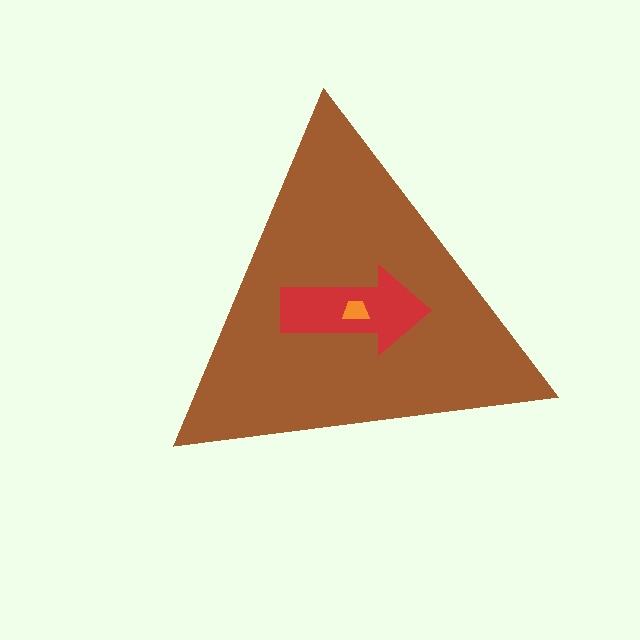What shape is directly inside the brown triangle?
The red arrow.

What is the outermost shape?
The brown triangle.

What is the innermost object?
The orange trapezoid.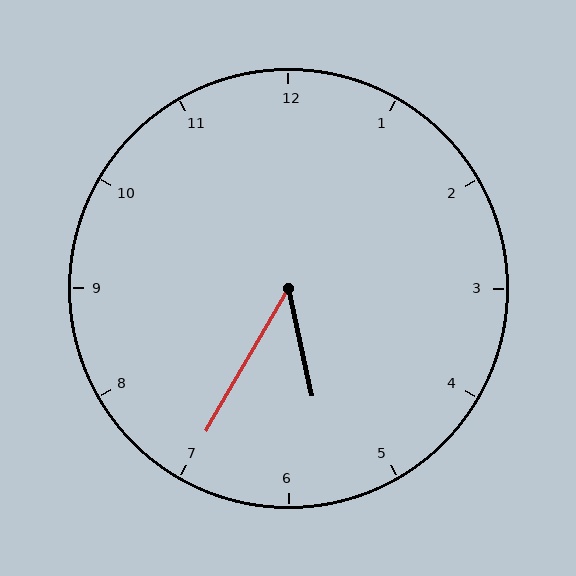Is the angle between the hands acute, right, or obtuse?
It is acute.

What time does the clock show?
5:35.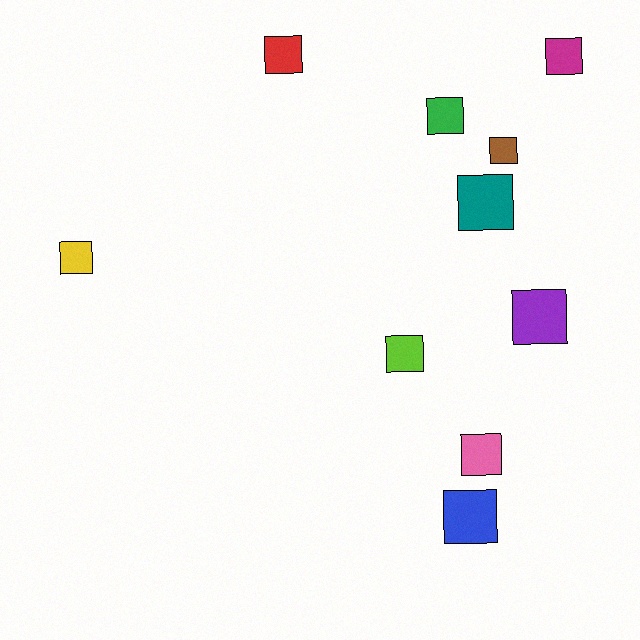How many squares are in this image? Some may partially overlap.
There are 10 squares.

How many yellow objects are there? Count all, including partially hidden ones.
There is 1 yellow object.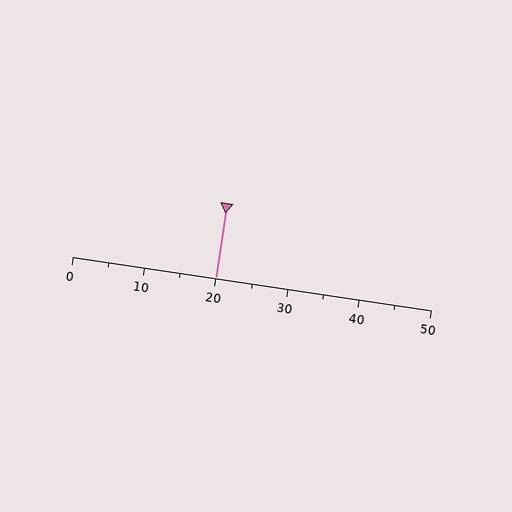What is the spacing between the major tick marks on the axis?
The major ticks are spaced 10 apart.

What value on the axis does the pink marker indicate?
The marker indicates approximately 20.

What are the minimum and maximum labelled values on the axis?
The axis runs from 0 to 50.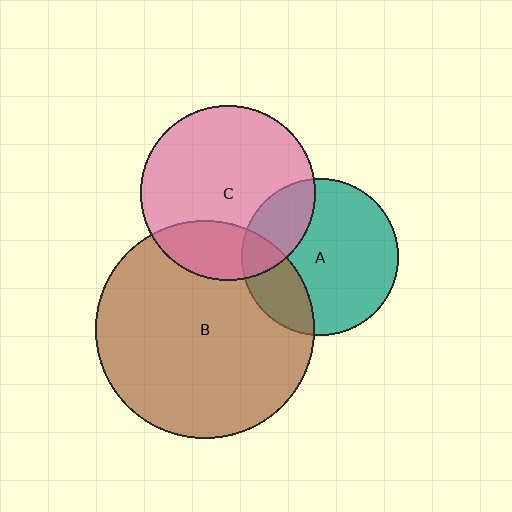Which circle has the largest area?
Circle B (brown).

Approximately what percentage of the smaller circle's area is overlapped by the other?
Approximately 25%.